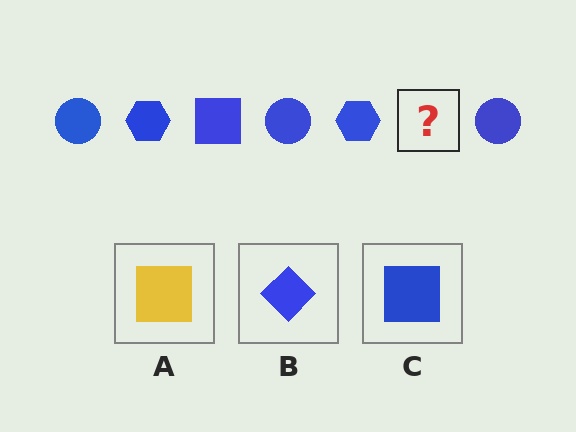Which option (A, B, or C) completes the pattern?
C.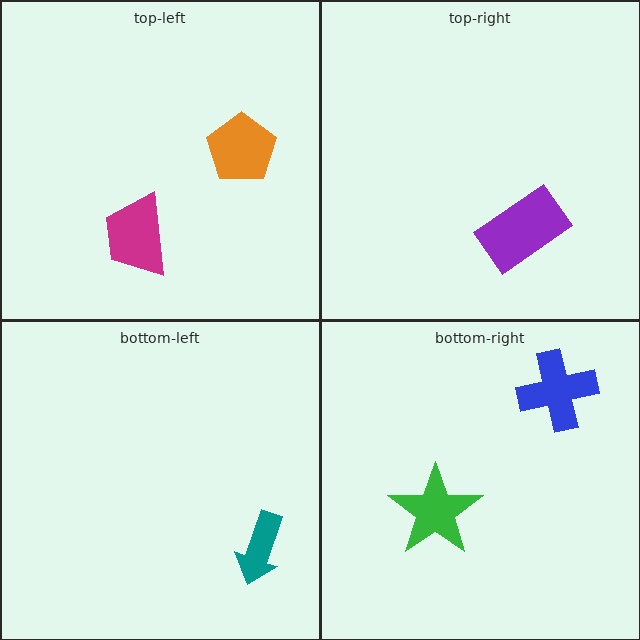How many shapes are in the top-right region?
1.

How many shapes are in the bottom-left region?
1.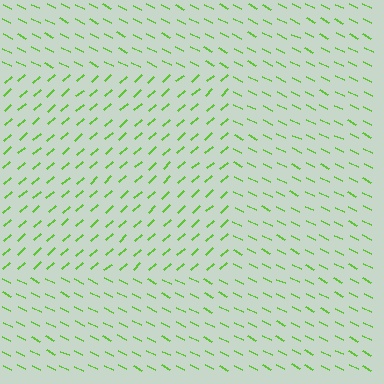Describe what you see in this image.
The image is filled with small lime line segments. A rectangle region in the image has lines oriented differently from the surrounding lines, creating a visible texture boundary.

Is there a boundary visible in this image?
Yes, there is a texture boundary formed by a change in line orientation.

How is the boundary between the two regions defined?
The boundary is defined purely by a change in line orientation (approximately 68 degrees difference). All lines are the same color and thickness.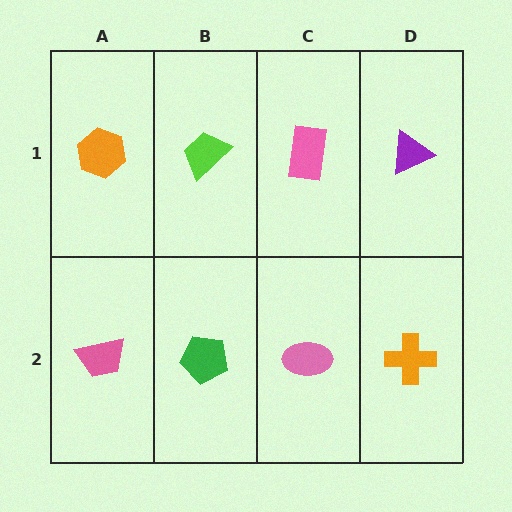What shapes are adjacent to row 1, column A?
A pink trapezoid (row 2, column A), a lime trapezoid (row 1, column B).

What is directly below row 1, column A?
A pink trapezoid.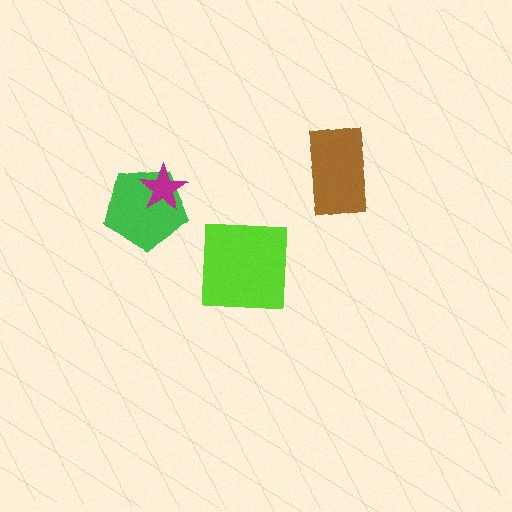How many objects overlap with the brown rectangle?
0 objects overlap with the brown rectangle.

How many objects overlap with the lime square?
0 objects overlap with the lime square.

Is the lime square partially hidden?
No, no other shape covers it.